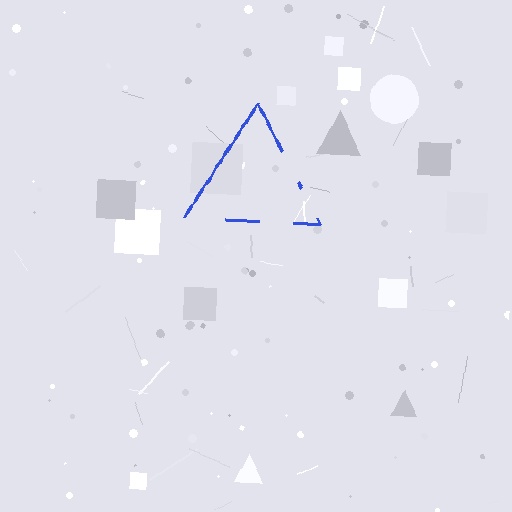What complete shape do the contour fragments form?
The contour fragments form a triangle.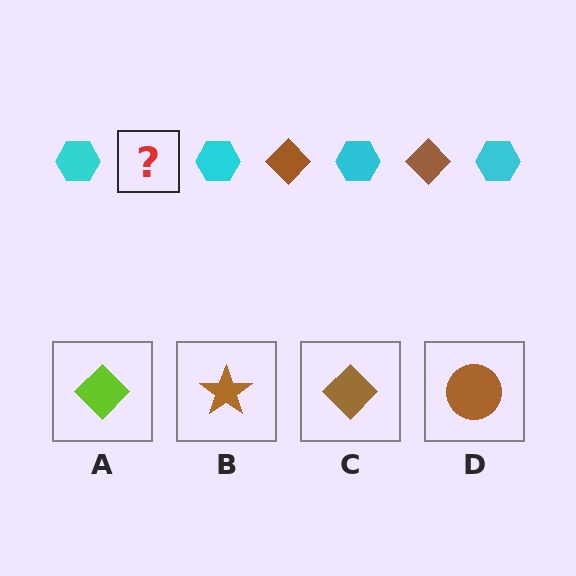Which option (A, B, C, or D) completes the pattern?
C.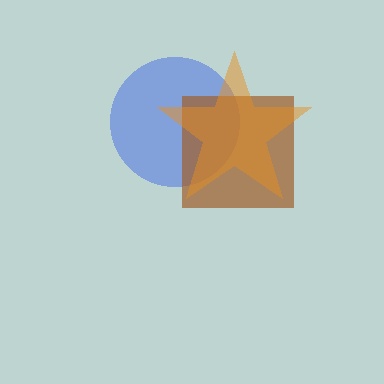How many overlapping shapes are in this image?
There are 3 overlapping shapes in the image.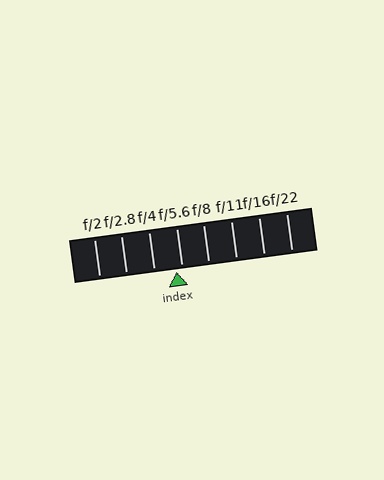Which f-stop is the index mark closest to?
The index mark is closest to f/5.6.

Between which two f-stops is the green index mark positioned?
The index mark is between f/4 and f/5.6.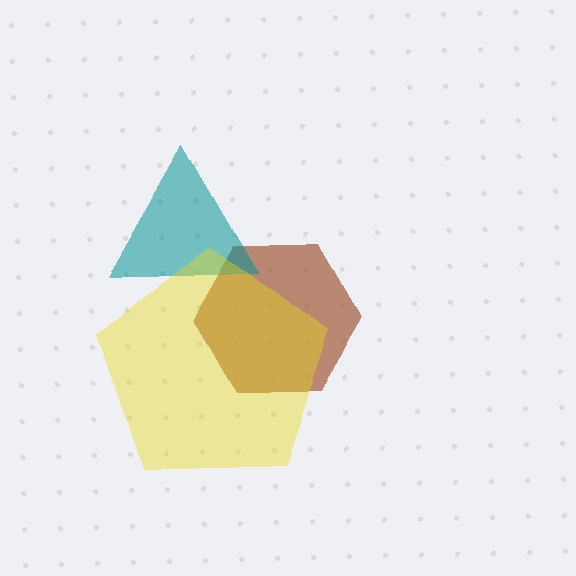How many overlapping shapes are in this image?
There are 3 overlapping shapes in the image.